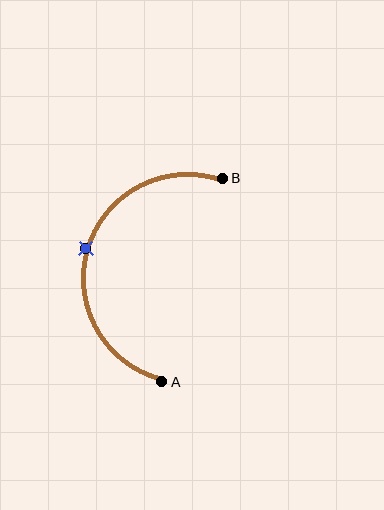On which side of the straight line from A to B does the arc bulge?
The arc bulges to the left of the straight line connecting A and B.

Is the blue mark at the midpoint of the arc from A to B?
Yes. The blue mark lies on the arc at equal arc-length from both A and B — it is the arc midpoint.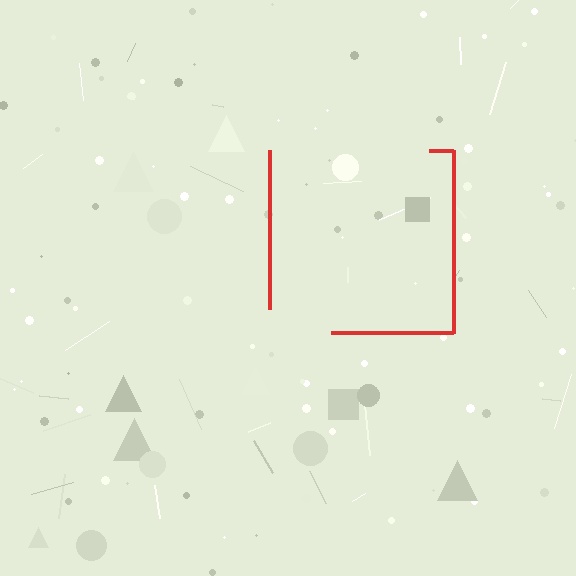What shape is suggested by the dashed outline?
The dashed outline suggests a square.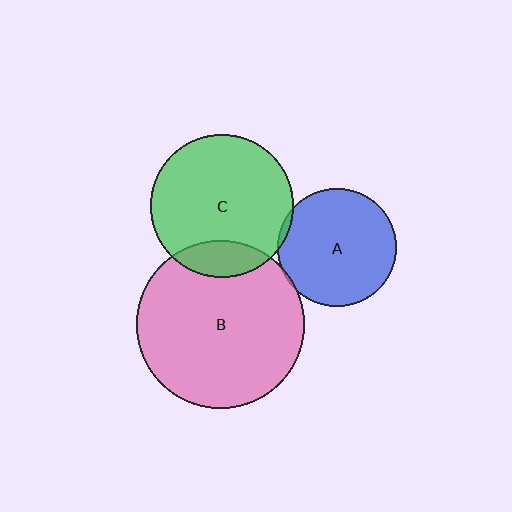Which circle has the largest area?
Circle B (pink).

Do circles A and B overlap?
Yes.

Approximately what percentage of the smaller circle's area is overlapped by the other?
Approximately 5%.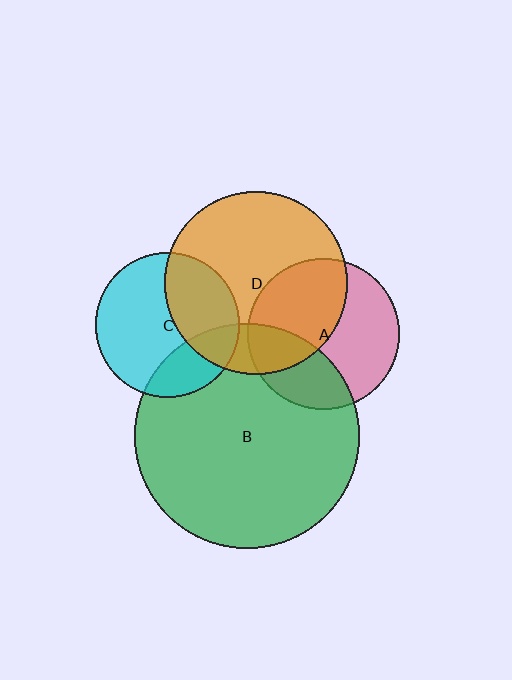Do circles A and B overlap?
Yes.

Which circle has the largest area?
Circle B (green).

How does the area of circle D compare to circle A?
Approximately 1.5 times.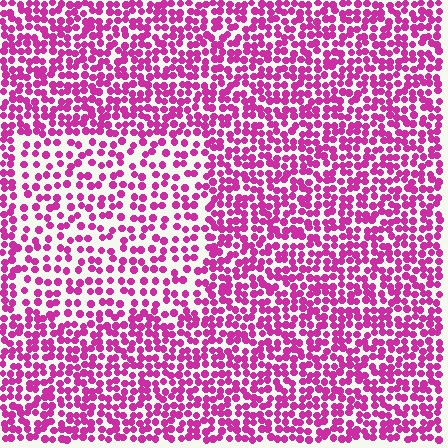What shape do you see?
I see a rectangle.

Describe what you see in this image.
The image contains small magenta elements arranged at two different densities. A rectangle-shaped region is visible where the elements are less densely packed than the surrounding area.